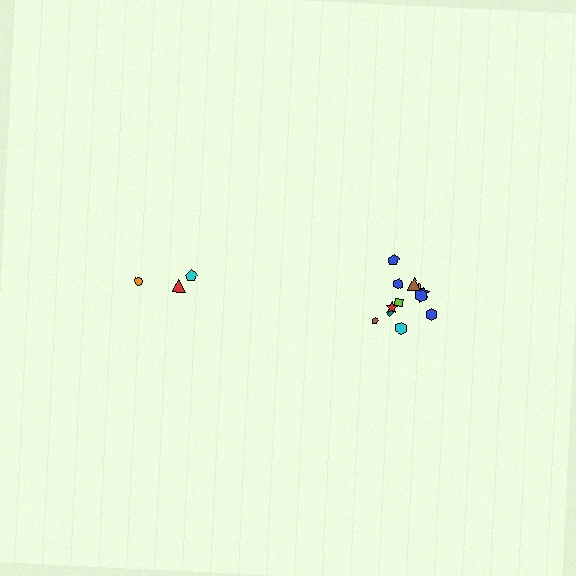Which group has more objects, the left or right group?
The right group.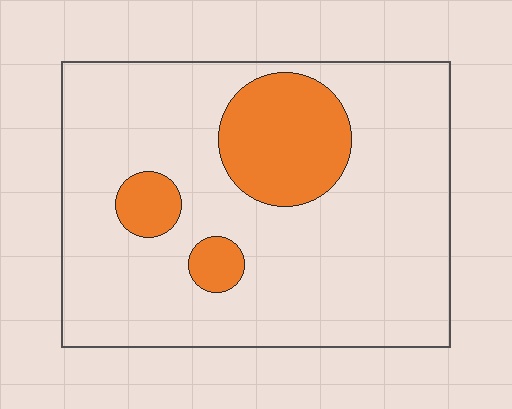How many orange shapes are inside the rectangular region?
3.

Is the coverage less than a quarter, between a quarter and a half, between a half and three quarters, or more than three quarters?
Less than a quarter.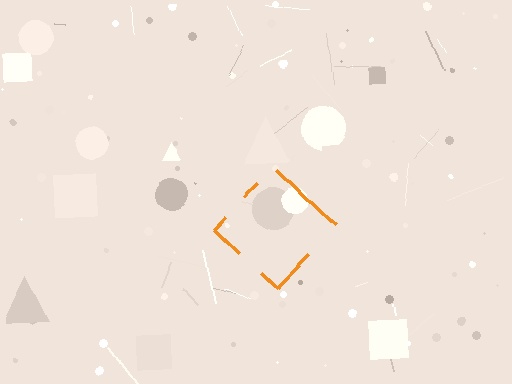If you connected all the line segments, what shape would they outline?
They would outline a diamond.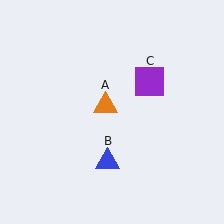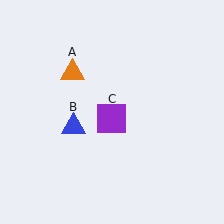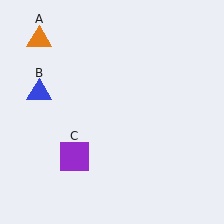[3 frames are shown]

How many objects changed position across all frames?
3 objects changed position: orange triangle (object A), blue triangle (object B), purple square (object C).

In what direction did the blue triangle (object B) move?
The blue triangle (object B) moved up and to the left.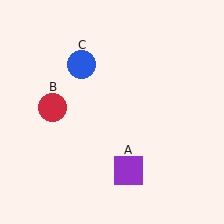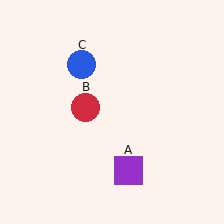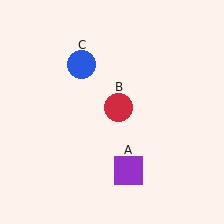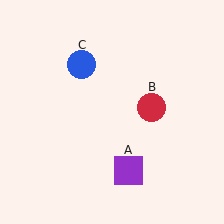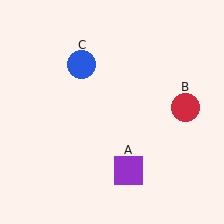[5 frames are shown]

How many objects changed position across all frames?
1 object changed position: red circle (object B).